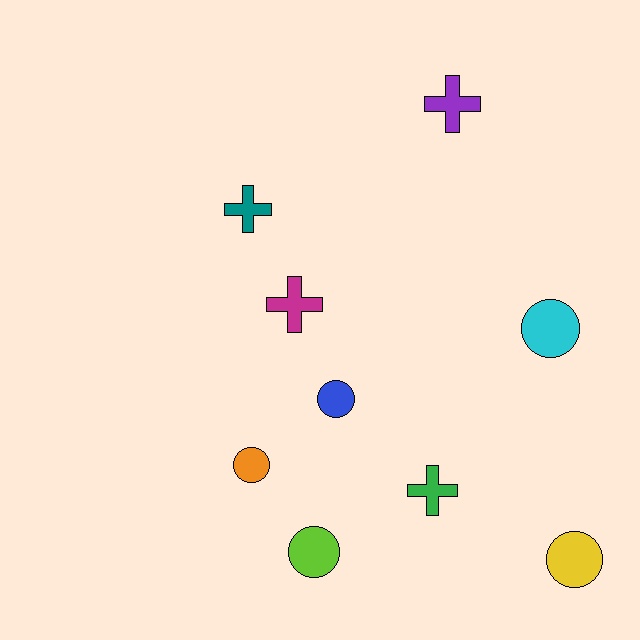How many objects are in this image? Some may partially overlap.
There are 9 objects.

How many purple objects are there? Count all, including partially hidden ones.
There is 1 purple object.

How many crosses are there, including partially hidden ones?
There are 4 crosses.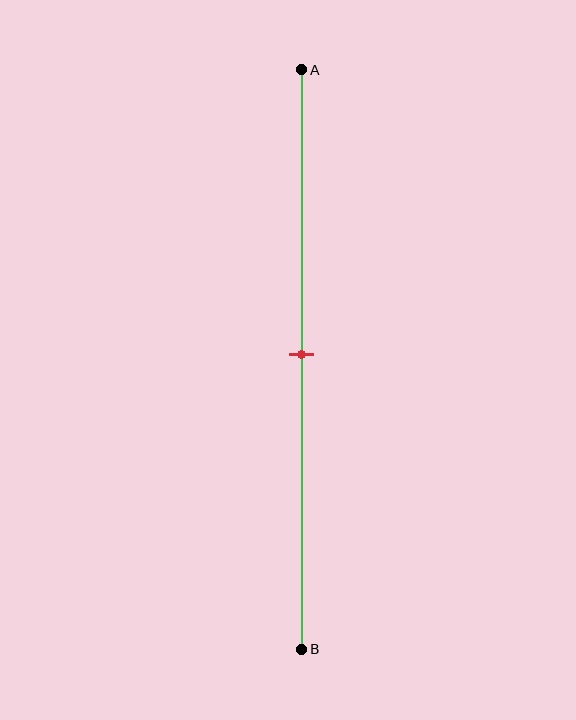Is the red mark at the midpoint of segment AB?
Yes, the mark is approximately at the midpoint.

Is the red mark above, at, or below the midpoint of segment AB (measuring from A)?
The red mark is approximately at the midpoint of segment AB.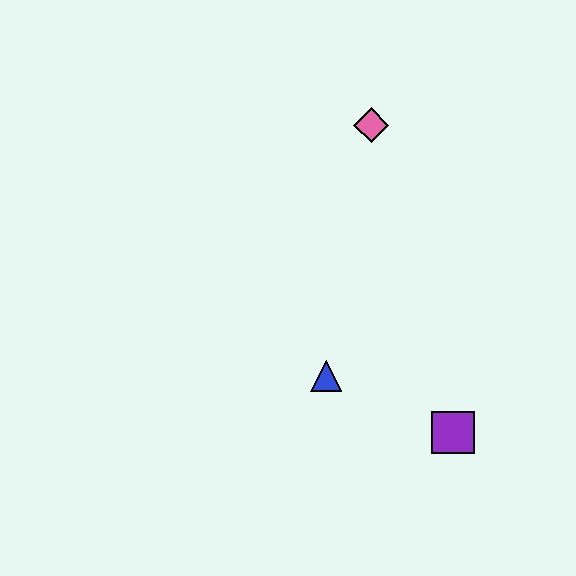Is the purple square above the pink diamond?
No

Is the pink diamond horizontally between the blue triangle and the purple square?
Yes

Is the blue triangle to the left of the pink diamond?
Yes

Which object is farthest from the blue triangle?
The pink diamond is farthest from the blue triangle.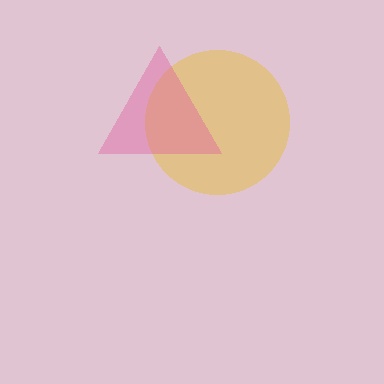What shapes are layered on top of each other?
The layered shapes are: a yellow circle, a pink triangle.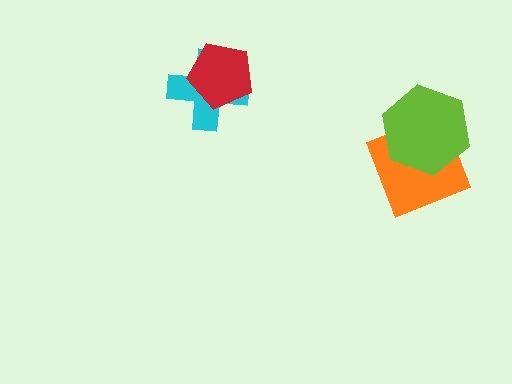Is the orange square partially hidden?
Yes, it is partially covered by another shape.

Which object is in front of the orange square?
The lime hexagon is in front of the orange square.